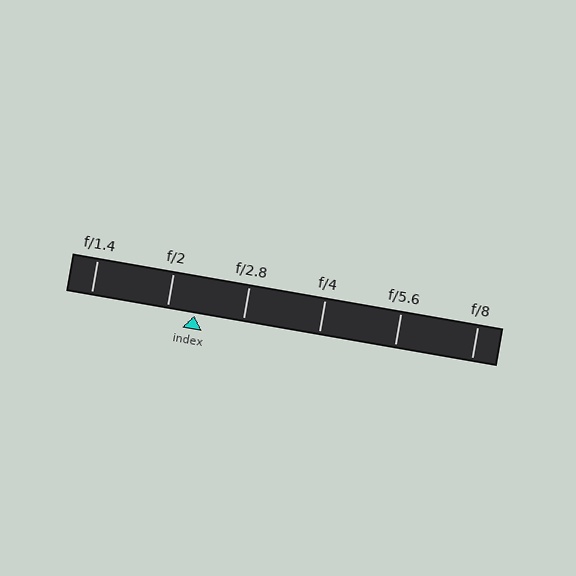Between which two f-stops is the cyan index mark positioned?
The index mark is between f/2 and f/2.8.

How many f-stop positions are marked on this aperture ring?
There are 6 f-stop positions marked.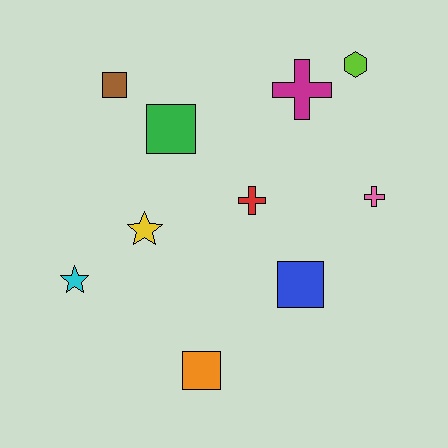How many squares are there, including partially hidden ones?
There are 4 squares.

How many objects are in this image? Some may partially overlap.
There are 10 objects.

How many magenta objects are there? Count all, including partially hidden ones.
There is 1 magenta object.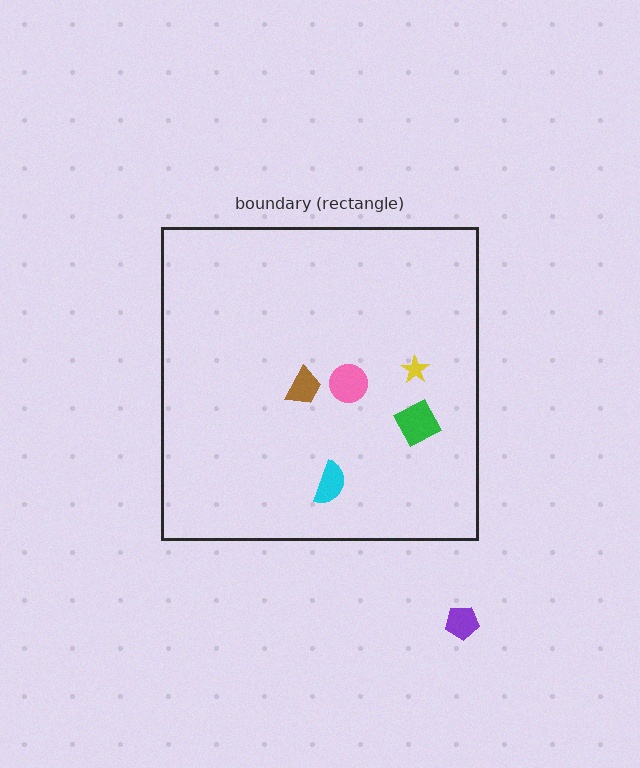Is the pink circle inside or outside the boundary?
Inside.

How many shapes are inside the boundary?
5 inside, 1 outside.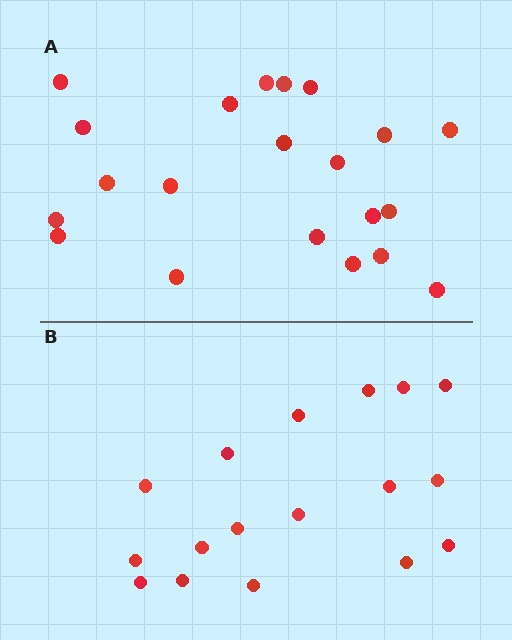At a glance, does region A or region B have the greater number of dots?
Region A (the top region) has more dots.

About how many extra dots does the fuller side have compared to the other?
Region A has about 4 more dots than region B.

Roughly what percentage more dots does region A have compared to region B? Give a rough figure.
About 25% more.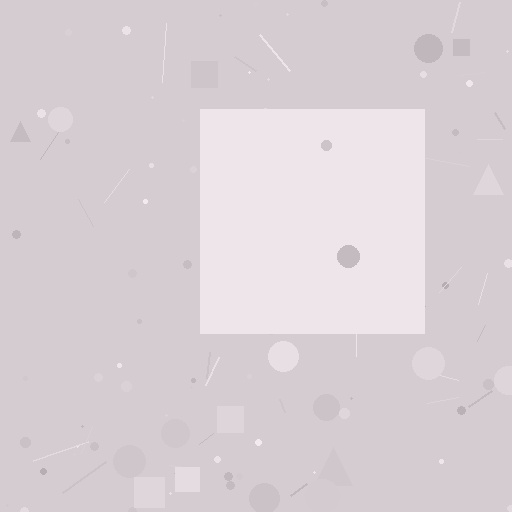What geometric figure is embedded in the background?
A square is embedded in the background.